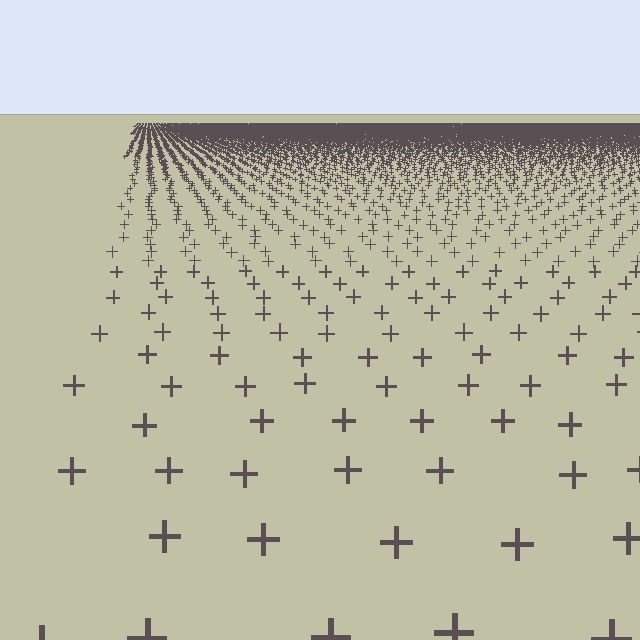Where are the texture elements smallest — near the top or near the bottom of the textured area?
Near the top.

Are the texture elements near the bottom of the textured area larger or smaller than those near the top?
Larger. Near the bottom, elements are closer to the viewer and appear at a bigger on-screen size.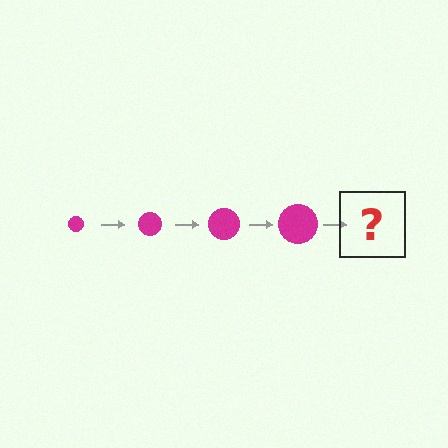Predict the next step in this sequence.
The next step is a magenta circle, larger than the previous one.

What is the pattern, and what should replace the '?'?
The pattern is that the circle gets progressively larger each step. The '?' should be a magenta circle, larger than the previous one.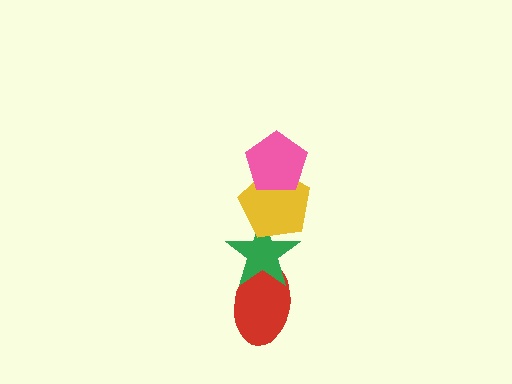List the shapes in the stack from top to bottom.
From top to bottom: the pink pentagon, the yellow pentagon, the green star, the red ellipse.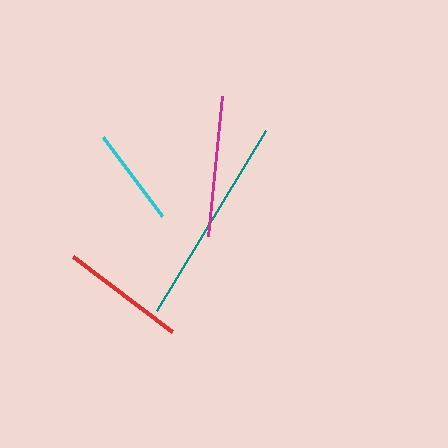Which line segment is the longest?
The teal line is the longest at approximately 210 pixels.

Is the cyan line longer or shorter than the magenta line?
The magenta line is longer than the cyan line.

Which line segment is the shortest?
The cyan line is the shortest at approximately 99 pixels.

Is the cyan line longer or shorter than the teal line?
The teal line is longer than the cyan line.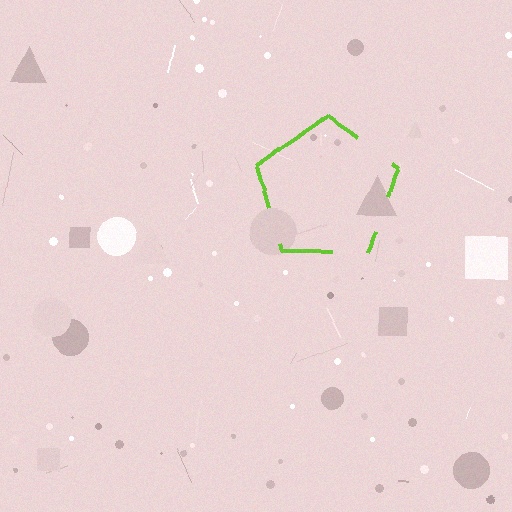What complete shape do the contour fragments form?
The contour fragments form a pentagon.